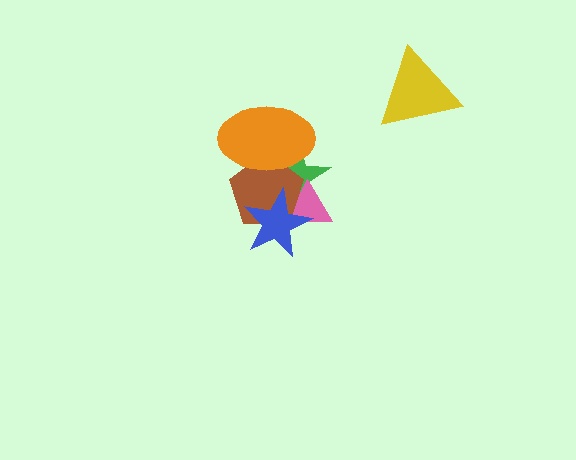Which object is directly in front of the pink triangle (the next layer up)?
The brown pentagon is directly in front of the pink triangle.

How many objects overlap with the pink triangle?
3 objects overlap with the pink triangle.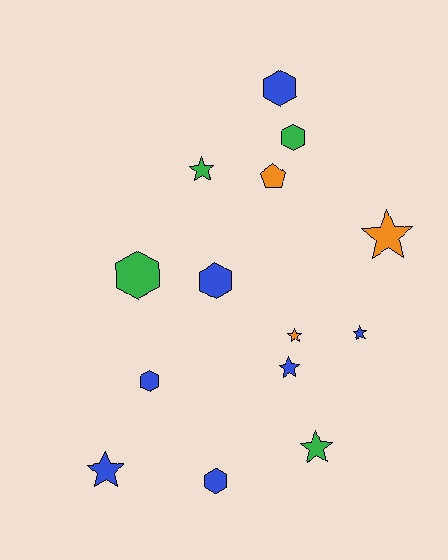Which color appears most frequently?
Blue, with 7 objects.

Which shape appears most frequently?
Star, with 7 objects.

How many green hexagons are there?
There are 2 green hexagons.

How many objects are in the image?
There are 14 objects.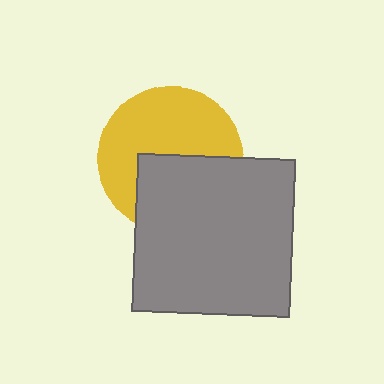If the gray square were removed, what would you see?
You would see the complete yellow circle.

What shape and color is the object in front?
The object in front is a gray square.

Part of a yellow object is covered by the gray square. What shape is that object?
It is a circle.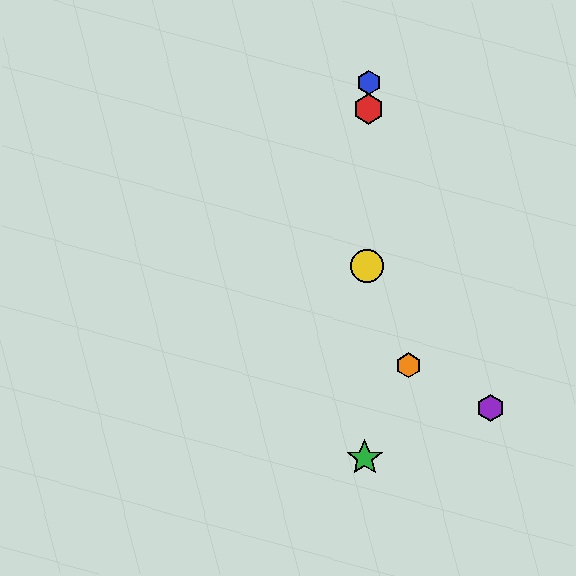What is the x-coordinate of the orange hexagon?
The orange hexagon is at x≈409.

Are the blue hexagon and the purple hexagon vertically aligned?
No, the blue hexagon is at x≈369 and the purple hexagon is at x≈490.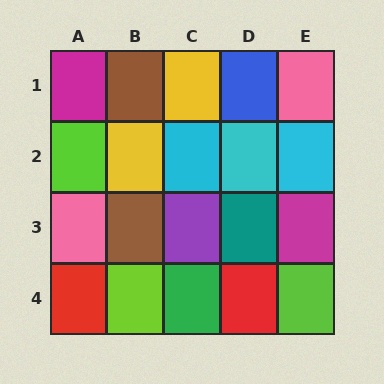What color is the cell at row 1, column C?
Yellow.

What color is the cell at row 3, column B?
Brown.